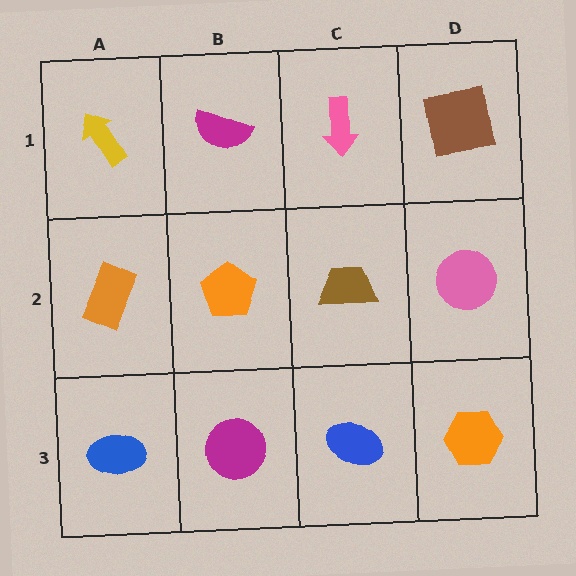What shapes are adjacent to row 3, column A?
An orange rectangle (row 2, column A), a magenta circle (row 3, column B).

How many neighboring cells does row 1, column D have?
2.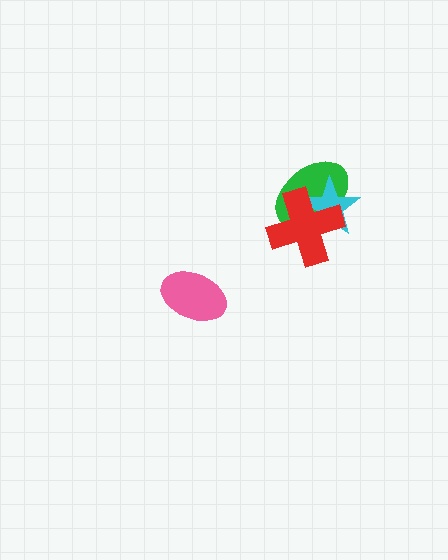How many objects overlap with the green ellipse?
2 objects overlap with the green ellipse.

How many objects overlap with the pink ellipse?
0 objects overlap with the pink ellipse.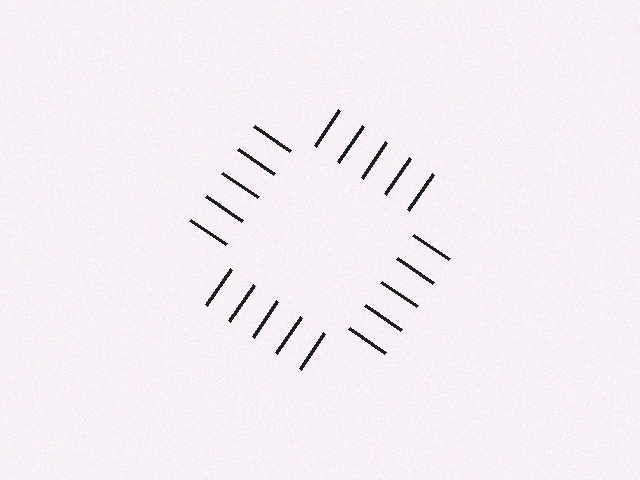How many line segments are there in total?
20 — 5 along each of the 4 edges.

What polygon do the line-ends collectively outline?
An illusory square — the line segments terminate on its edges but no continuous stroke is drawn.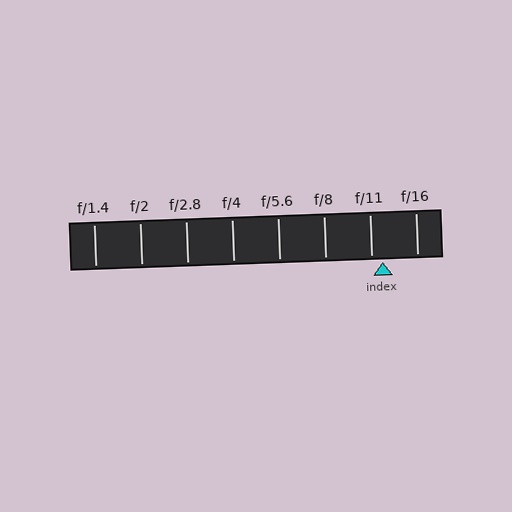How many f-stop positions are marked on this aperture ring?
There are 8 f-stop positions marked.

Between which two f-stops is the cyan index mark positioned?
The index mark is between f/11 and f/16.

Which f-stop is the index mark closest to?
The index mark is closest to f/11.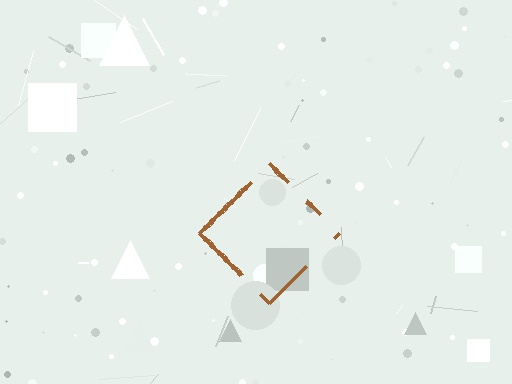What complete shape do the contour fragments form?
The contour fragments form a diamond.